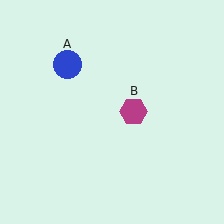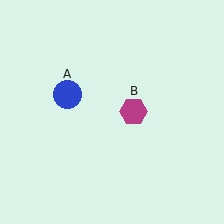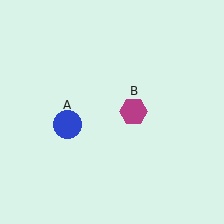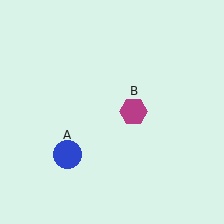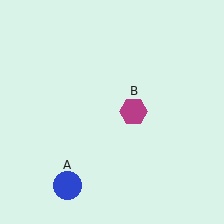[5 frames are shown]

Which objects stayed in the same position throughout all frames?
Magenta hexagon (object B) remained stationary.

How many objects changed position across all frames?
1 object changed position: blue circle (object A).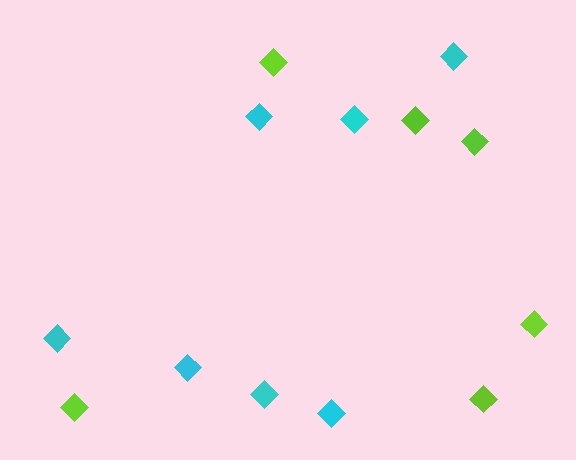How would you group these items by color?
There are 2 groups: one group of cyan diamonds (7) and one group of lime diamonds (6).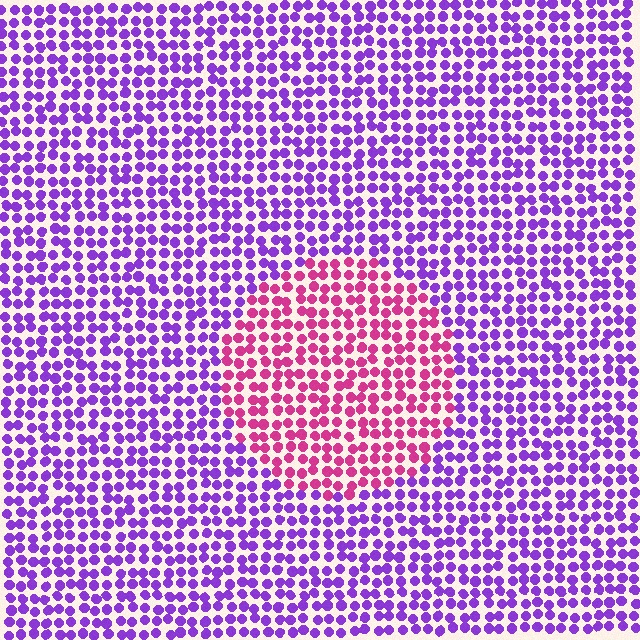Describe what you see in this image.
The image is filled with small purple elements in a uniform arrangement. A circle-shaped region is visible where the elements are tinted to a slightly different hue, forming a subtle color boundary.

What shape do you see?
I see a circle.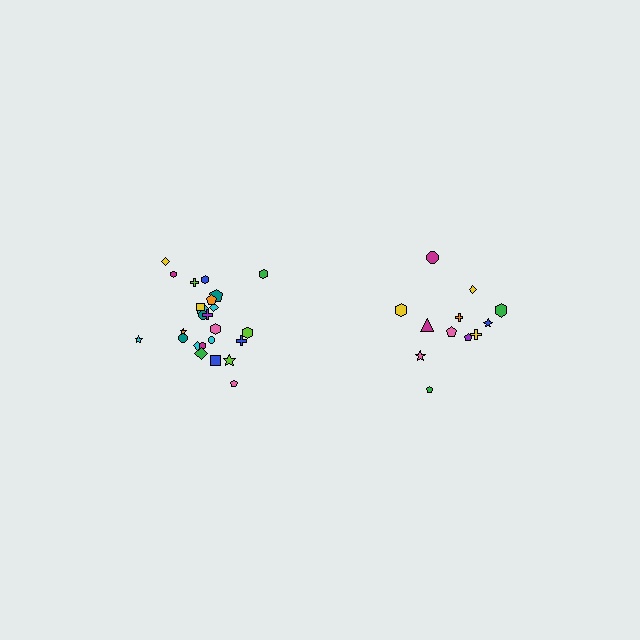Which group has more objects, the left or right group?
The left group.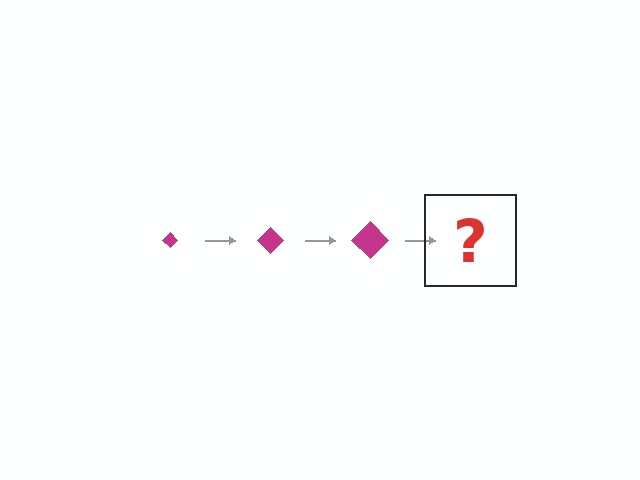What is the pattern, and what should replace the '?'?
The pattern is that the diamond gets progressively larger each step. The '?' should be a magenta diamond, larger than the previous one.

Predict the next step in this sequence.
The next step is a magenta diamond, larger than the previous one.